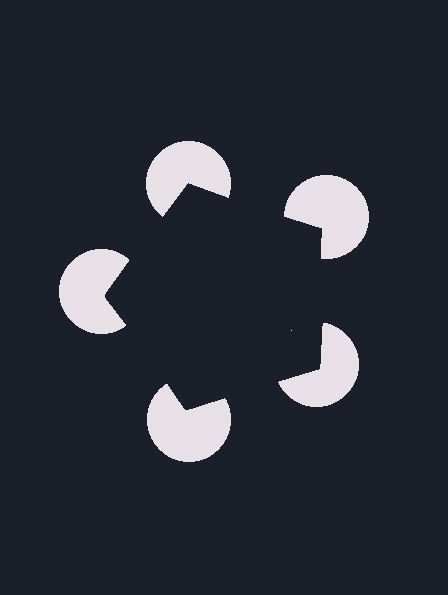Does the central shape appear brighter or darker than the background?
It typically appears slightly darker than the background, even though no actual brightness change is drawn.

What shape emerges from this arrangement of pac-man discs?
An illusory pentagon — its edges are inferred from the aligned wedge cuts in the pac-man discs, not physically drawn.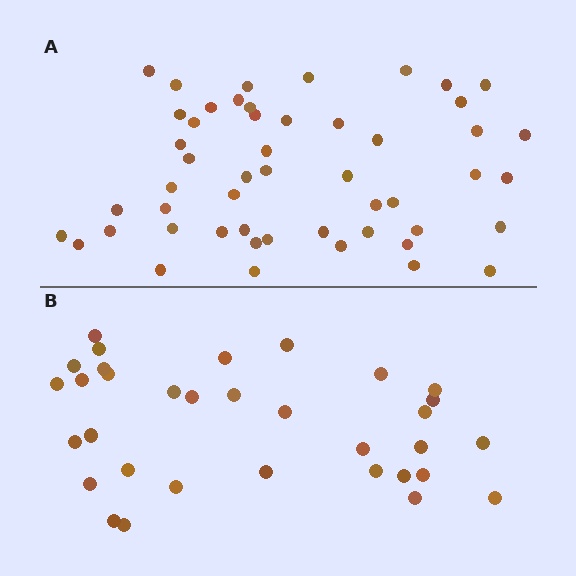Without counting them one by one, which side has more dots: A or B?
Region A (the top region) has more dots.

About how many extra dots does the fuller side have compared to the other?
Region A has approximately 20 more dots than region B.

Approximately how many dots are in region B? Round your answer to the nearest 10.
About 30 dots. (The exact count is 33, which rounds to 30.)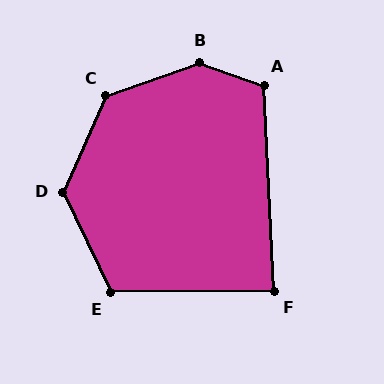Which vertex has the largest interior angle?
B, at approximately 142 degrees.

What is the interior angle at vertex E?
Approximately 115 degrees (obtuse).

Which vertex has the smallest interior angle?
F, at approximately 88 degrees.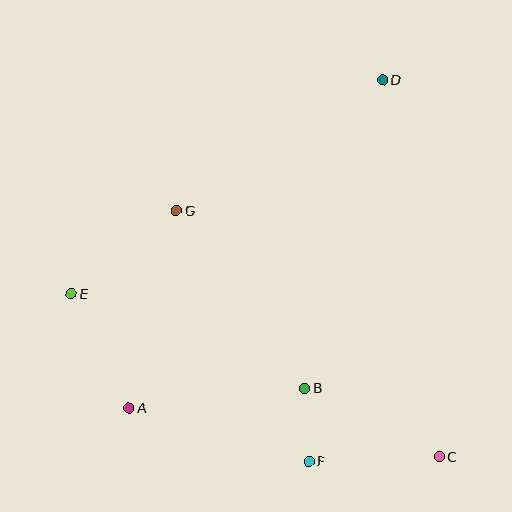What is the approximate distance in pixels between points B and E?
The distance between B and E is approximately 252 pixels.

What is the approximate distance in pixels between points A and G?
The distance between A and G is approximately 203 pixels.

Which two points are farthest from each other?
Points A and D are farthest from each other.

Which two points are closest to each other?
Points B and F are closest to each other.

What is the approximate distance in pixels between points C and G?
The distance between C and G is approximately 360 pixels.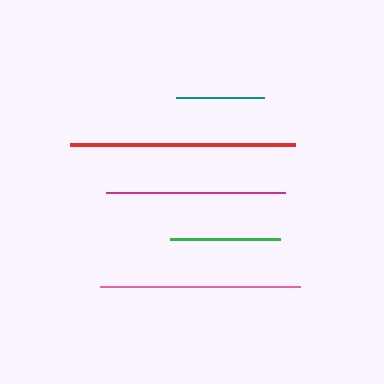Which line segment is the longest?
The red line is the longest at approximately 226 pixels.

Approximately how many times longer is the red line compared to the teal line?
The red line is approximately 2.6 times the length of the teal line.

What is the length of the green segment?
The green segment is approximately 110 pixels long.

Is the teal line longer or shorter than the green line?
The green line is longer than the teal line.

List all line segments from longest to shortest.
From longest to shortest: red, pink, magenta, green, teal.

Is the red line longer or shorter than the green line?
The red line is longer than the green line.